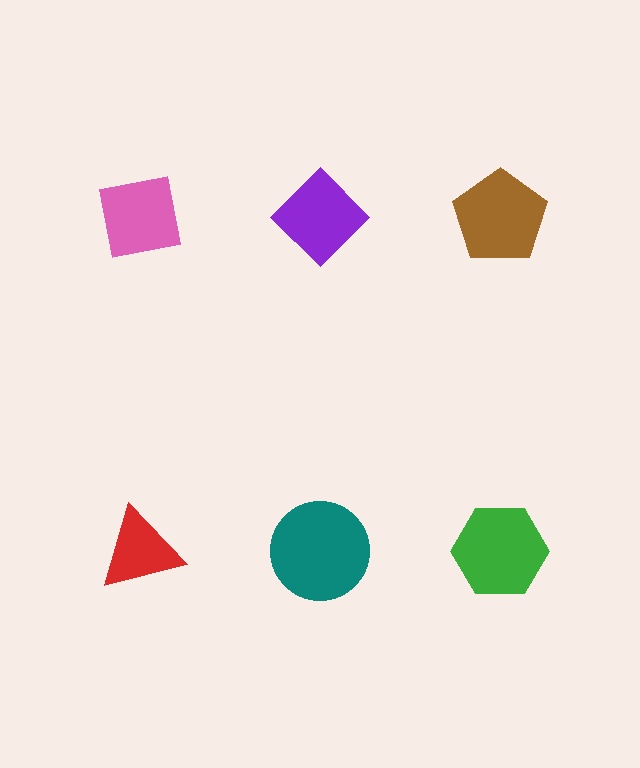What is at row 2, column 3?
A green hexagon.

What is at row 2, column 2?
A teal circle.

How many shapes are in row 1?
3 shapes.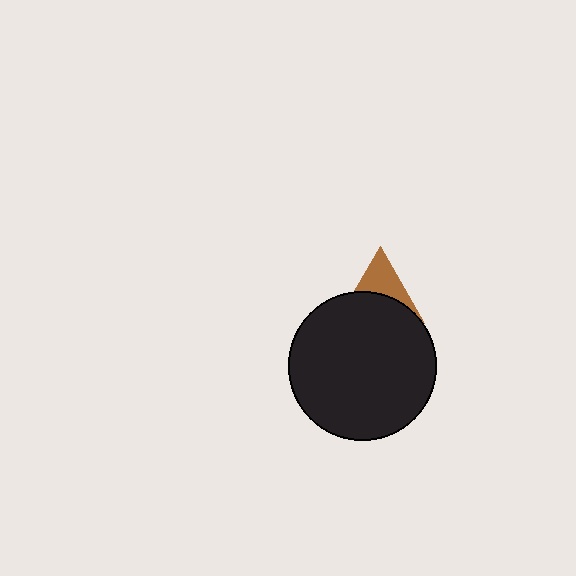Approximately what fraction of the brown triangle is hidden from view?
Roughly 56% of the brown triangle is hidden behind the black circle.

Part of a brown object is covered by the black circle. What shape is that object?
It is a triangle.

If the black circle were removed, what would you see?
You would see the complete brown triangle.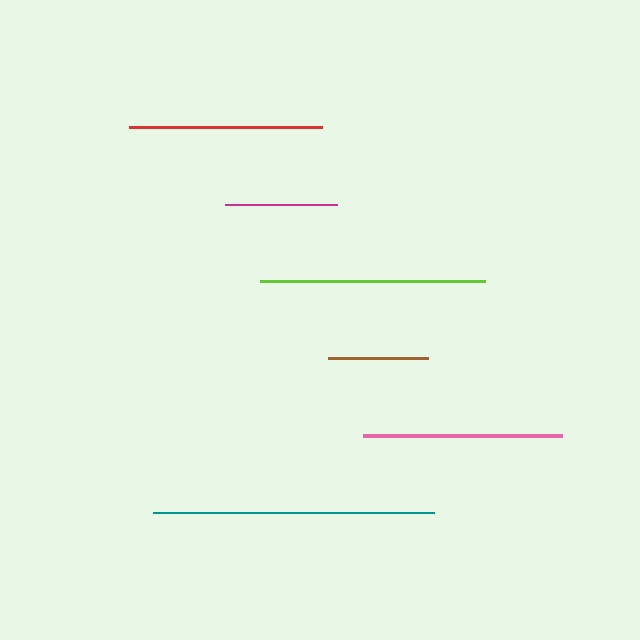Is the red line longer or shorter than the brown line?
The red line is longer than the brown line.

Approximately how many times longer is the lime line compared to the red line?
The lime line is approximately 1.2 times the length of the red line.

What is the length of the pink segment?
The pink segment is approximately 199 pixels long.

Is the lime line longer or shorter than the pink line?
The lime line is longer than the pink line.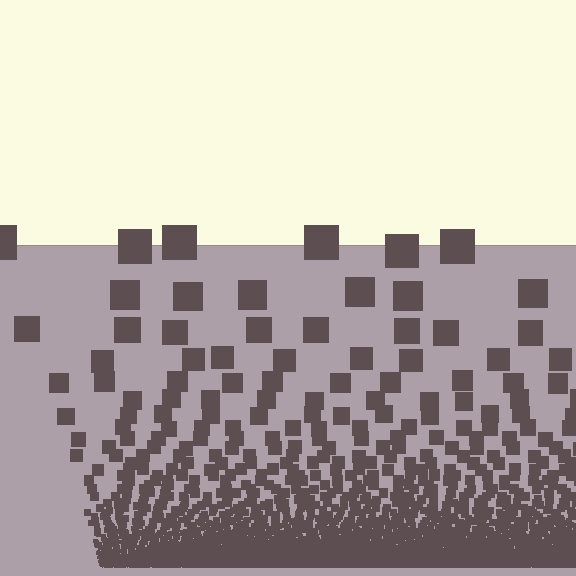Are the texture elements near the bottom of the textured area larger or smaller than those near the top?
Smaller. The gradient is inverted — elements near the bottom are smaller and denser.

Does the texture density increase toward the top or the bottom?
Density increases toward the bottom.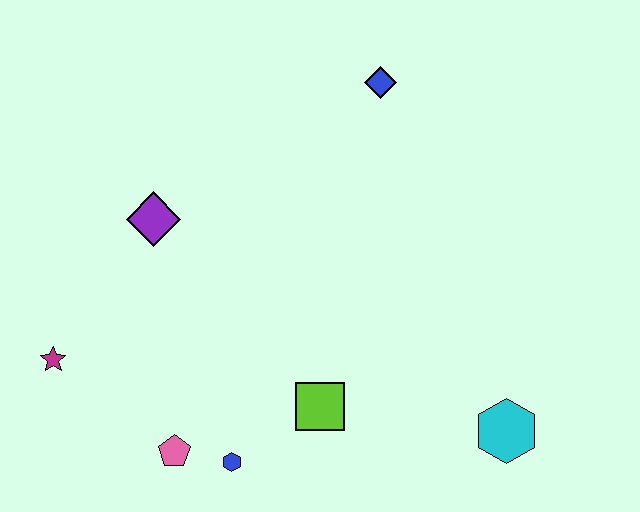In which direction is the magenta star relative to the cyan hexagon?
The magenta star is to the left of the cyan hexagon.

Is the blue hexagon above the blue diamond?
No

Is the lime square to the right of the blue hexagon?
Yes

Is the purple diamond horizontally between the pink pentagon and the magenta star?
Yes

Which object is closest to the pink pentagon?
The blue hexagon is closest to the pink pentagon.